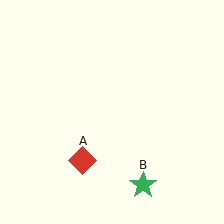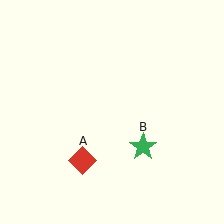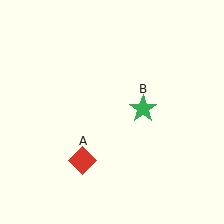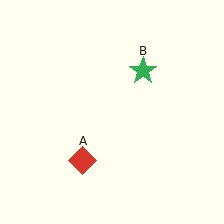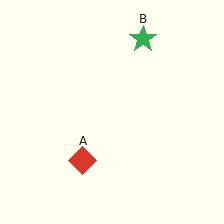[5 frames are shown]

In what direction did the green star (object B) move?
The green star (object B) moved up.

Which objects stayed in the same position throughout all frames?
Red diamond (object A) remained stationary.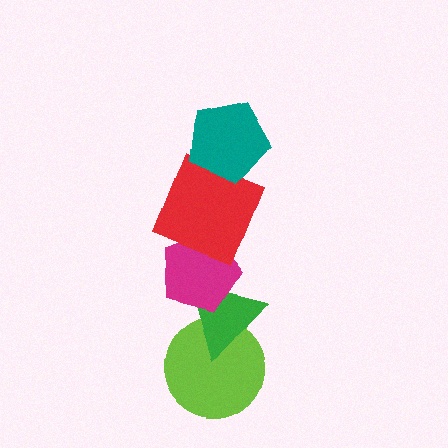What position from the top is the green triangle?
The green triangle is 4th from the top.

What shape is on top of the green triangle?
The magenta pentagon is on top of the green triangle.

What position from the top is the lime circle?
The lime circle is 5th from the top.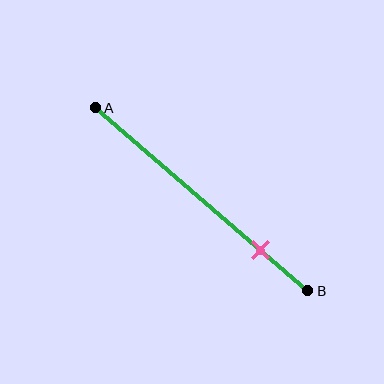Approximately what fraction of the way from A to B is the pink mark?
The pink mark is approximately 80% of the way from A to B.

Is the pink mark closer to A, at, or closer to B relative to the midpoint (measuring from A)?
The pink mark is closer to point B than the midpoint of segment AB.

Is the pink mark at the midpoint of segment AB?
No, the mark is at about 80% from A, not at the 50% midpoint.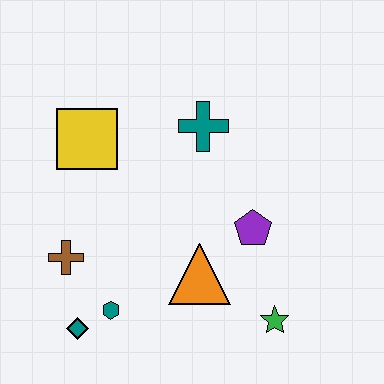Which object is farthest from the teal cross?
The teal diamond is farthest from the teal cross.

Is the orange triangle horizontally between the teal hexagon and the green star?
Yes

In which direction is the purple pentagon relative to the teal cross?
The purple pentagon is below the teal cross.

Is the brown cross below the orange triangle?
No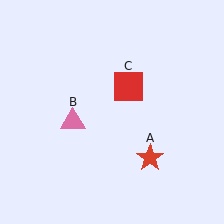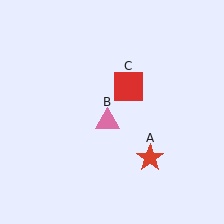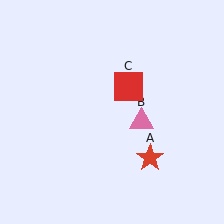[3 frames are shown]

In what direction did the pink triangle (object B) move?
The pink triangle (object B) moved right.